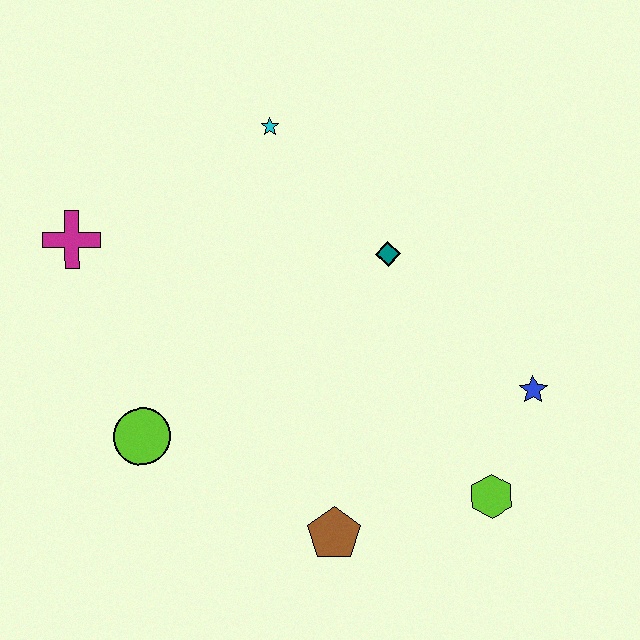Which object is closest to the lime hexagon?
The blue star is closest to the lime hexagon.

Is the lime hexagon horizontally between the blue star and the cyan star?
Yes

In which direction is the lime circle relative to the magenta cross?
The lime circle is below the magenta cross.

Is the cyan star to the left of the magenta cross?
No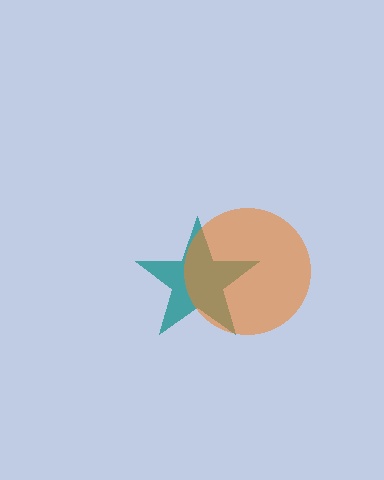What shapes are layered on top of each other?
The layered shapes are: a teal star, an orange circle.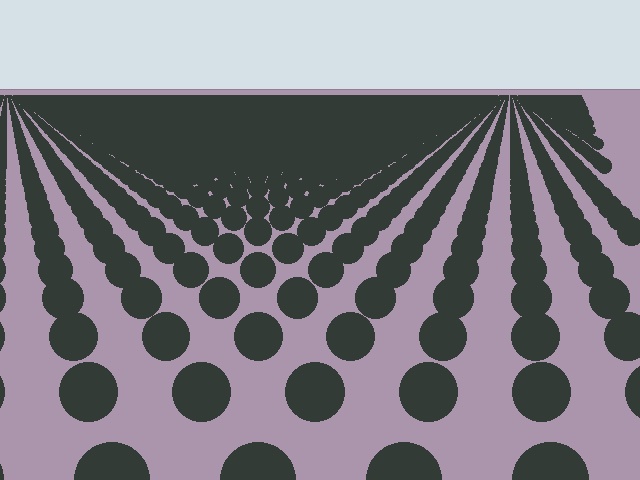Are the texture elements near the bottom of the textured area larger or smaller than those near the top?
Larger. Near the bottom, elements are closer to the viewer and appear at a bigger on-screen size.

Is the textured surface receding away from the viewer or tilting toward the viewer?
The surface is receding away from the viewer. Texture elements get smaller and denser toward the top.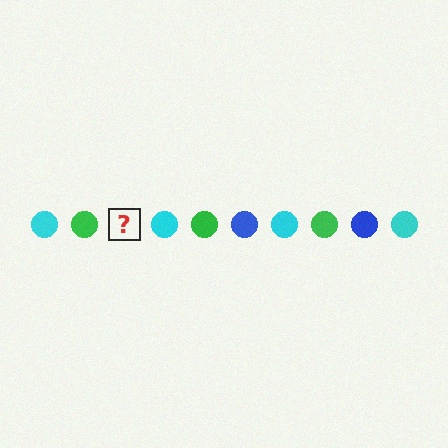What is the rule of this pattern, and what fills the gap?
The rule is that the pattern cycles through cyan, green, blue circles. The gap should be filled with a blue circle.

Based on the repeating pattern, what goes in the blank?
The blank should be a blue circle.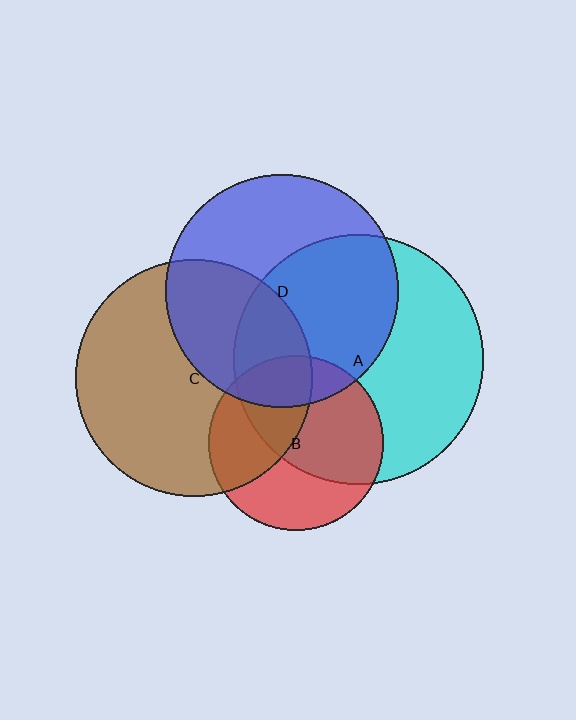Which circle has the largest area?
Circle A (cyan).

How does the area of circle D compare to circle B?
Approximately 1.8 times.